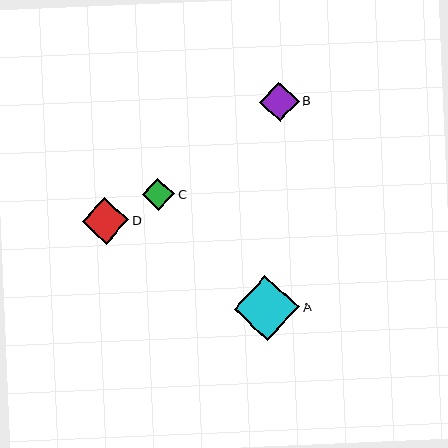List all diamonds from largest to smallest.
From largest to smallest: A, D, B, C.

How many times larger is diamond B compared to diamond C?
Diamond B is approximately 1.2 times the size of diamond C.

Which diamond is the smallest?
Diamond C is the smallest with a size of approximately 32 pixels.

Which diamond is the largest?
Diamond A is the largest with a size of approximately 66 pixels.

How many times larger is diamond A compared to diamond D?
Diamond A is approximately 1.4 times the size of diamond D.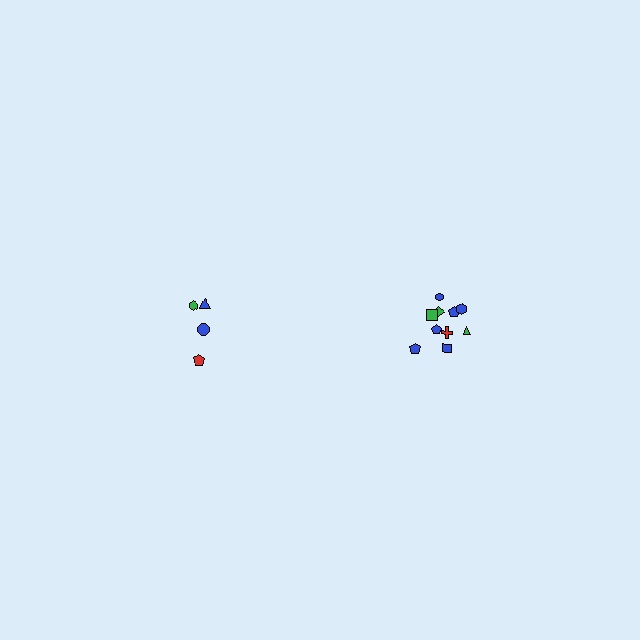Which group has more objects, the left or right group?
The right group.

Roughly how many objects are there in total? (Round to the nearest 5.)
Roughly 15 objects in total.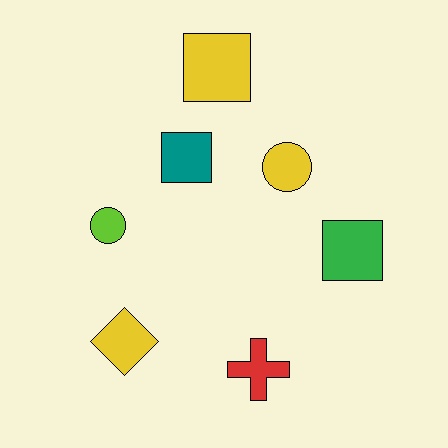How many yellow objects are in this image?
There are 3 yellow objects.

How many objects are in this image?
There are 7 objects.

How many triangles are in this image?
There are no triangles.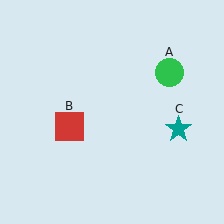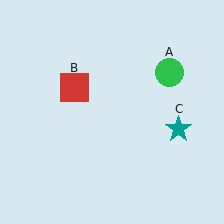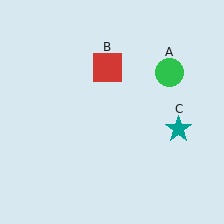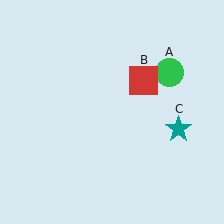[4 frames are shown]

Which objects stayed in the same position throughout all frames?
Green circle (object A) and teal star (object C) remained stationary.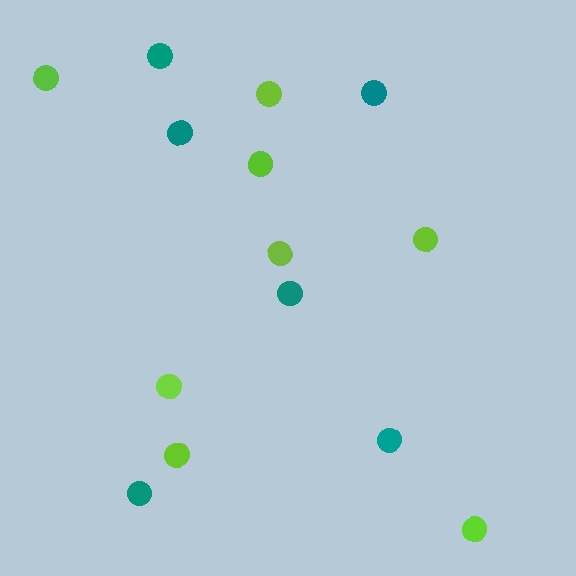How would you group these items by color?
There are 2 groups: one group of teal circles (6) and one group of lime circles (8).